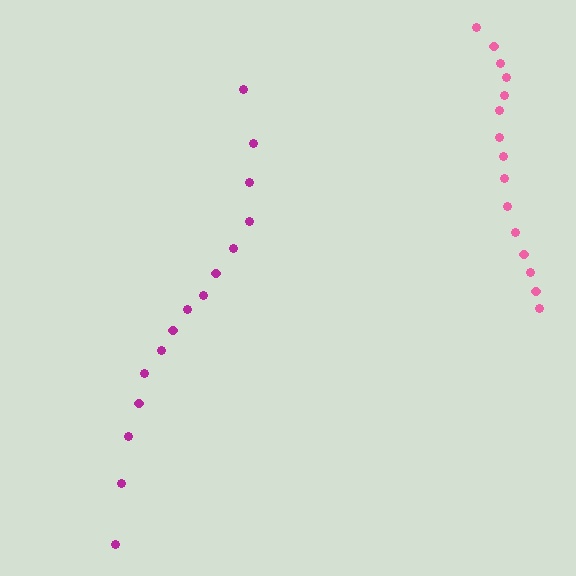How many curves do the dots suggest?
There are 2 distinct paths.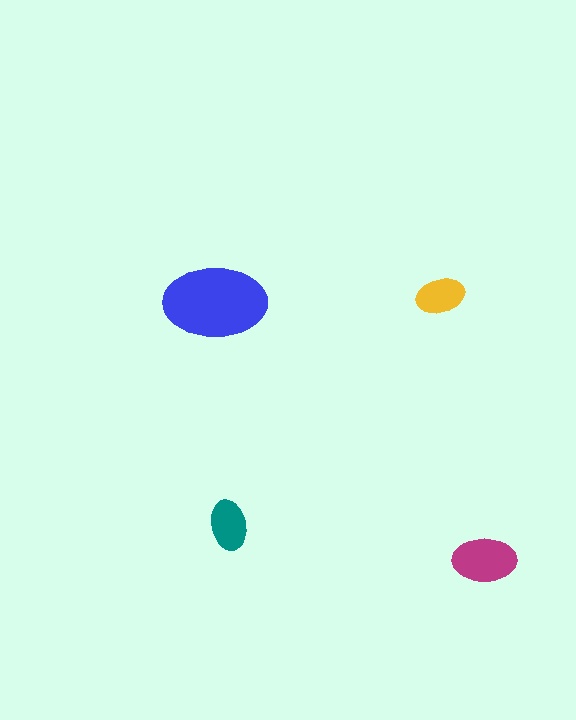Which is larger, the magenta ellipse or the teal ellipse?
The magenta one.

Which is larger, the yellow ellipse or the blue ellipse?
The blue one.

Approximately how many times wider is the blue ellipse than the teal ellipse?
About 2 times wider.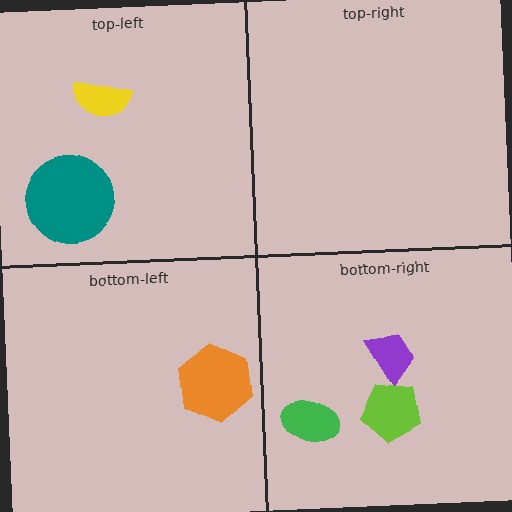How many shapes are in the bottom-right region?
3.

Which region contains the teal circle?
The top-left region.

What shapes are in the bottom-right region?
The purple trapezoid, the green ellipse, the lime pentagon.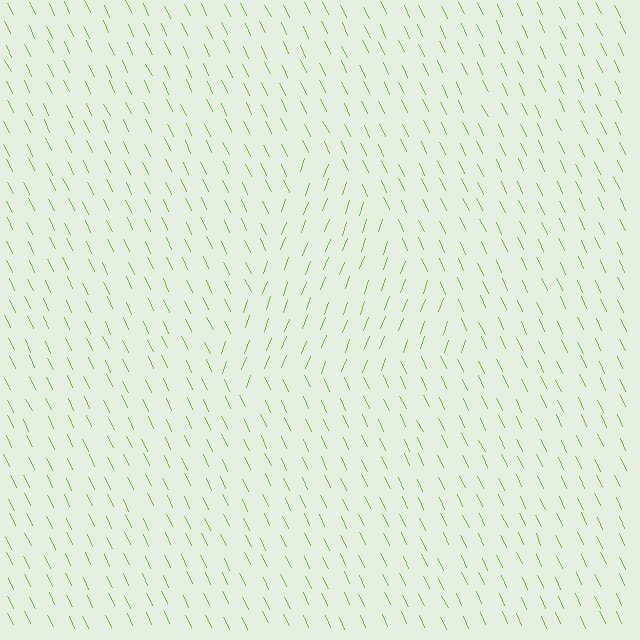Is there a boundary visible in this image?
Yes, there is a texture boundary formed by a change in line orientation.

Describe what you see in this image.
The image is filled with small lime line segments. A triangle region in the image has lines oriented differently from the surrounding lines, creating a visible texture boundary.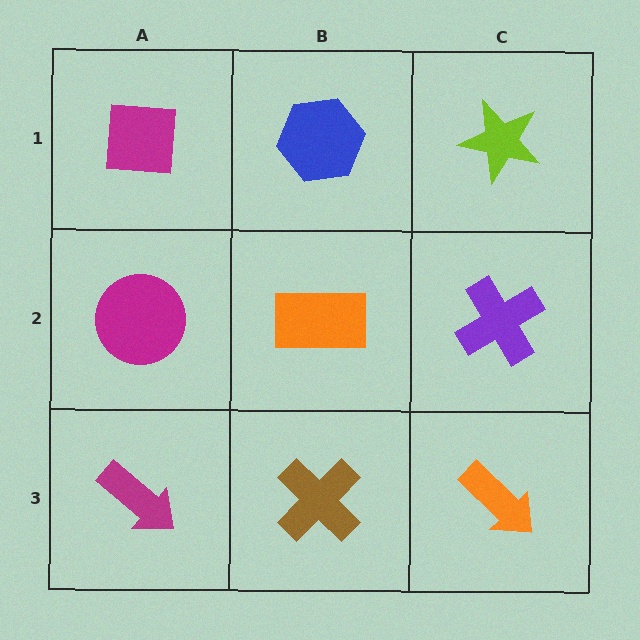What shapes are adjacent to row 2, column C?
A lime star (row 1, column C), an orange arrow (row 3, column C), an orange rectangle (row 2, column B).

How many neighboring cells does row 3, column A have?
2.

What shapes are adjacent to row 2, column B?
A blue hexagon (row 1, column B), a brown cross (row 3, column B), a magenta circle (row 2, column A), a purple cross (row 2, column C).